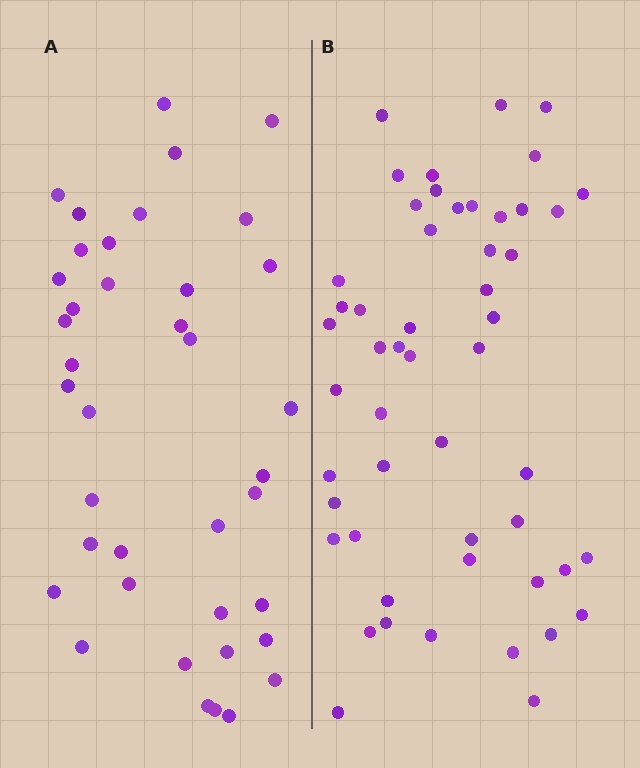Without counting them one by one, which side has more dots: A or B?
Region B (the right region) has more dots.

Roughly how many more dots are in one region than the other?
Region B has approximately 15 more dots than region A.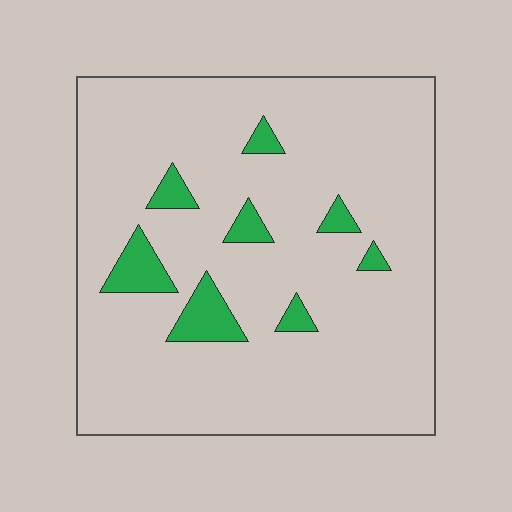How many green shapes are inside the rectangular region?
8.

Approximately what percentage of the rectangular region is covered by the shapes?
Approximately 10%.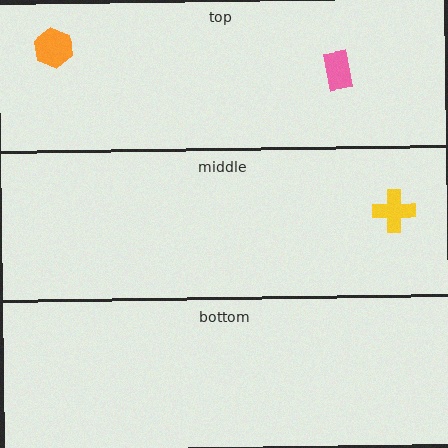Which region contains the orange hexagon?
The top region.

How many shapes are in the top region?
2.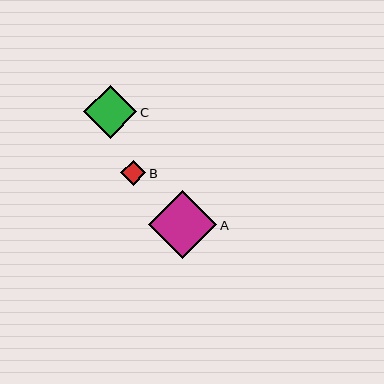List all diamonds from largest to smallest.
From largest to smallest: A, C, B.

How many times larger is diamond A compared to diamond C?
Diamond A is approximately 1.3 times the size of diamond C.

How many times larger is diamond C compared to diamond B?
Diamond C is approximately 2.1 times the size of diamond B.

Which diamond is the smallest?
Diamond B is the smallest with a size of approximately 25 pixels.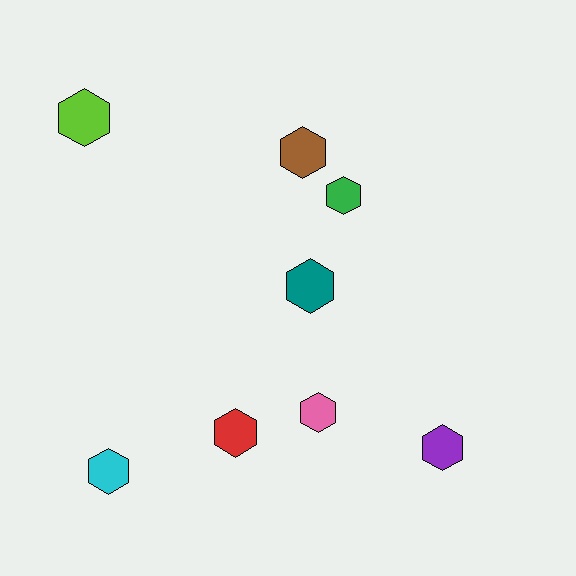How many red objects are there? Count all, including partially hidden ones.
There is 1 red object.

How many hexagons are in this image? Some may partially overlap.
There are 8 hexagons.